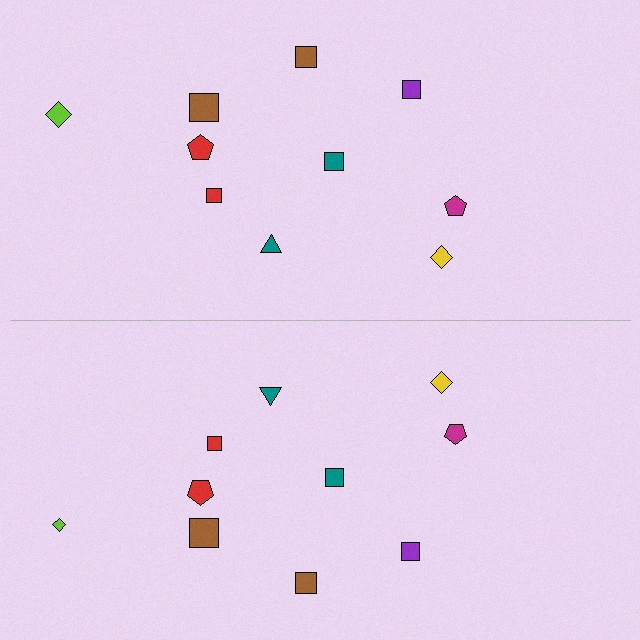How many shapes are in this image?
There are 20 shapes in this image.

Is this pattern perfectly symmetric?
No, the pattern is not perfectly symmetric. The lime diamond on the bottom side has a different size than its mirror counterpart.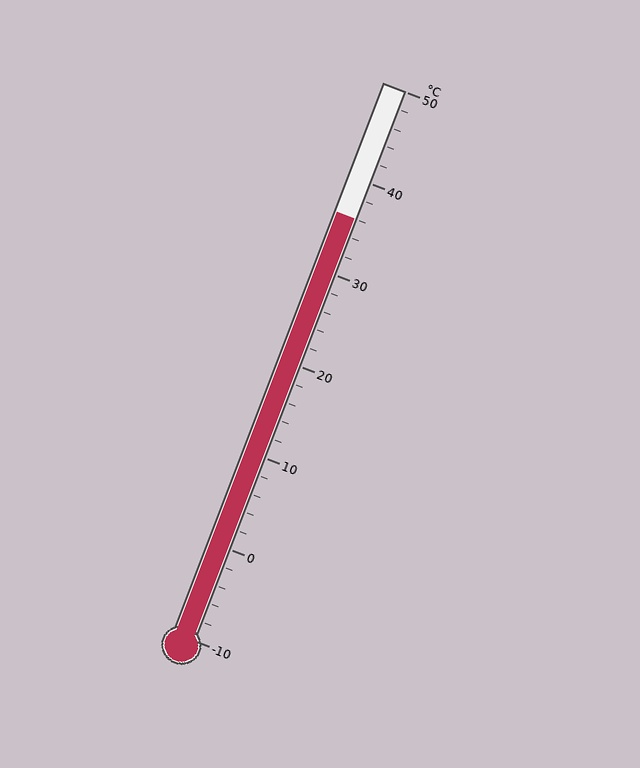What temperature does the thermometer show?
The thermometer shows approximately 36°C.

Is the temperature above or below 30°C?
The temperature is above 30°C.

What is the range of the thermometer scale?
The thermometer scale ranges from -10°C to 50°C.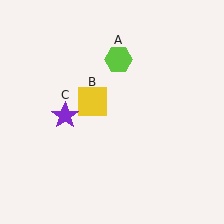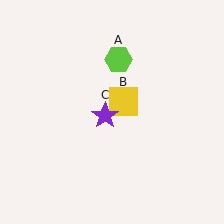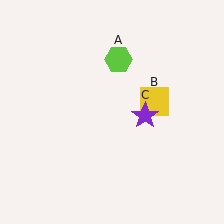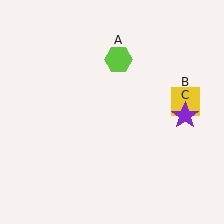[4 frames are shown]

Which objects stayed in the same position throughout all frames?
Lime hexagon (object A) remained stationary.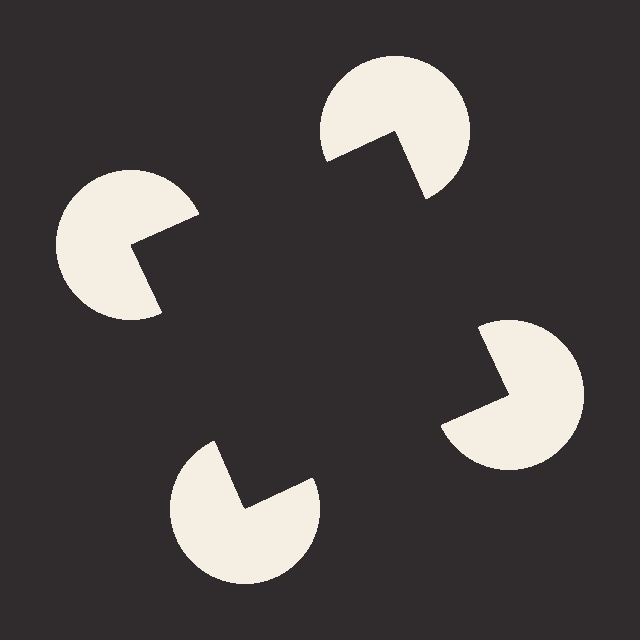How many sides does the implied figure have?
4 sides.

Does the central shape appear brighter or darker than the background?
It typically appears slightly darker than the background, even though no actual brightness change is drawn.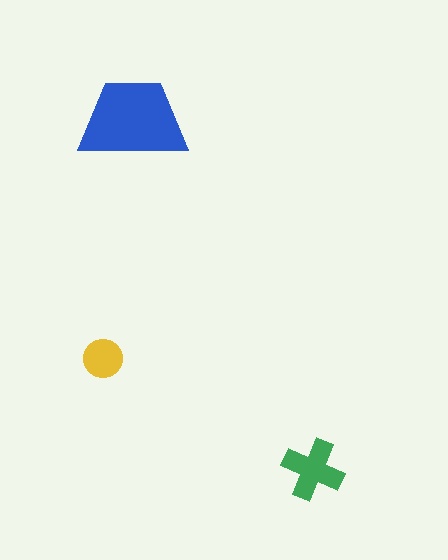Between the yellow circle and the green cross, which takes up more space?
The green cross.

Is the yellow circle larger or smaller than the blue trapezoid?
Smaller.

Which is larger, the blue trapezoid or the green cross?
The blue trapezoid.